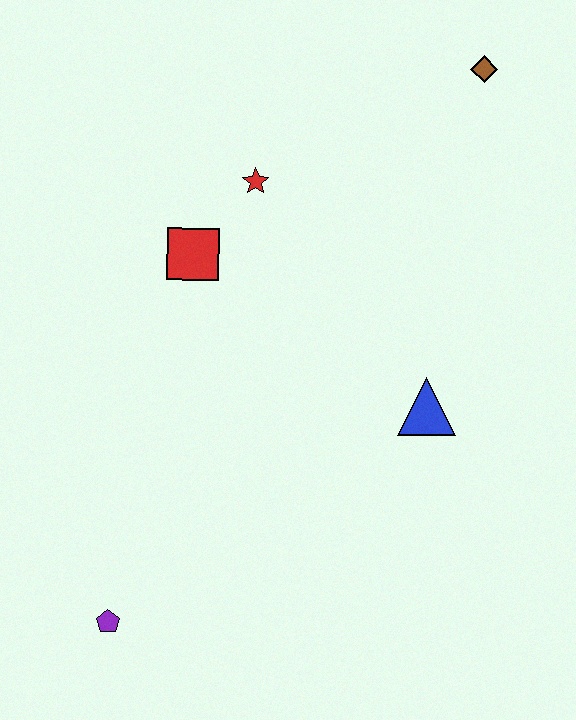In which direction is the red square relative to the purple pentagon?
The red square is above the purple pentagon.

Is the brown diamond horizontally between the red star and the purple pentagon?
No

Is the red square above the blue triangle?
Yes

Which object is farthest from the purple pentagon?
The brown diamond is farthest from the purple pentagon.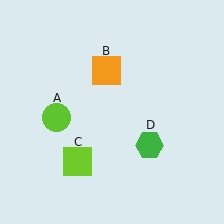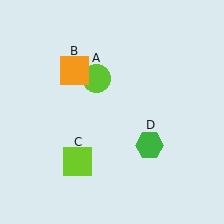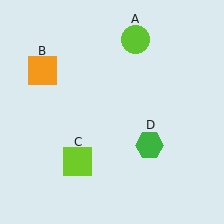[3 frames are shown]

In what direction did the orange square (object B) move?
The orange square (object B) moved left.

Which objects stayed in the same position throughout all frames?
Lime square (object C) and green hexagon (object D) remained stationary.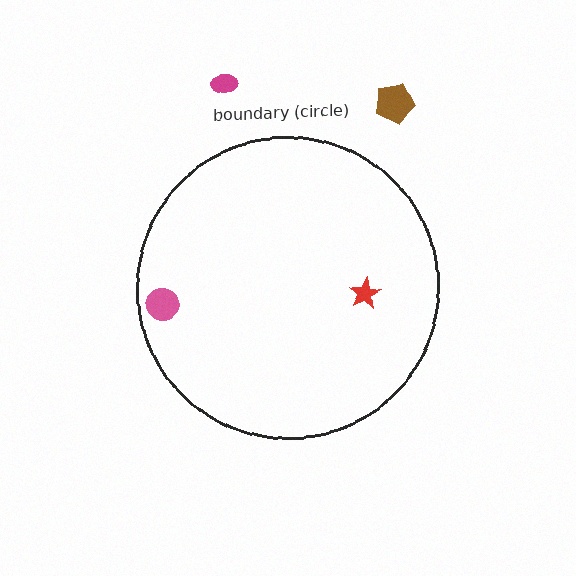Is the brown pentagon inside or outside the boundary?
Outside.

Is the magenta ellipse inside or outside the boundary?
Outside.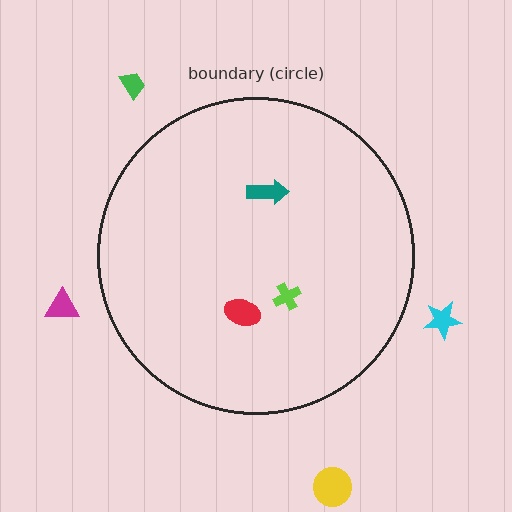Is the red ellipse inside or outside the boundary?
Inside.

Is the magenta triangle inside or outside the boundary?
Outside.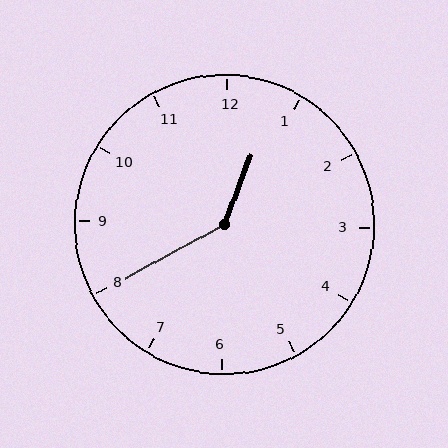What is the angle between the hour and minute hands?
Approximately 140 degrees.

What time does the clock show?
12:40.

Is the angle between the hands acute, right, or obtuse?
It is obtuse.